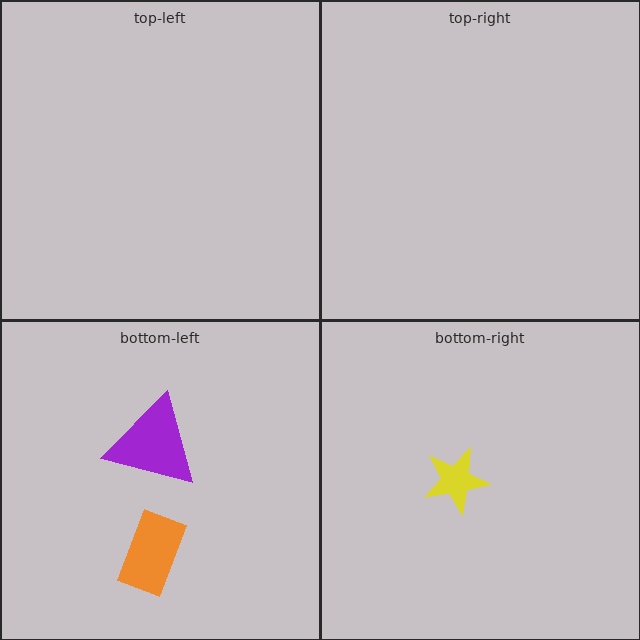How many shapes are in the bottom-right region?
1.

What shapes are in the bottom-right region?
The yellow star.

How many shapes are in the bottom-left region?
2.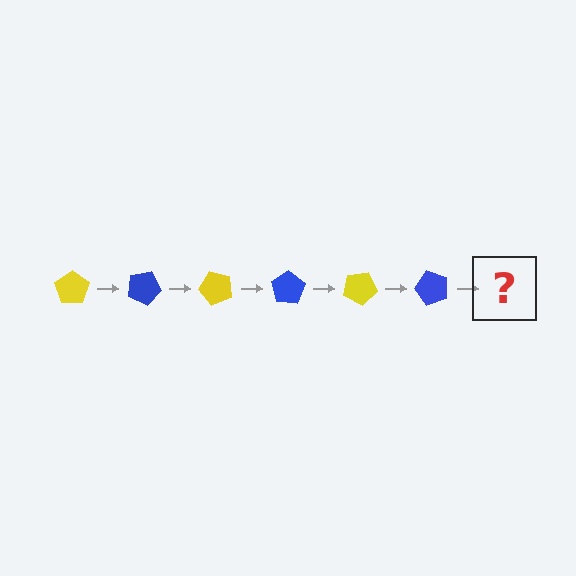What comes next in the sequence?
The next element should be a yellow pentagon, rotated 150 degrees from the start.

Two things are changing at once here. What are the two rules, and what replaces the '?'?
The two rules are that it rotates 25 degrees each step and the color cycles through yellow and blue. The '?' should be a yellow pentagon, rotated 150 degrees from the start.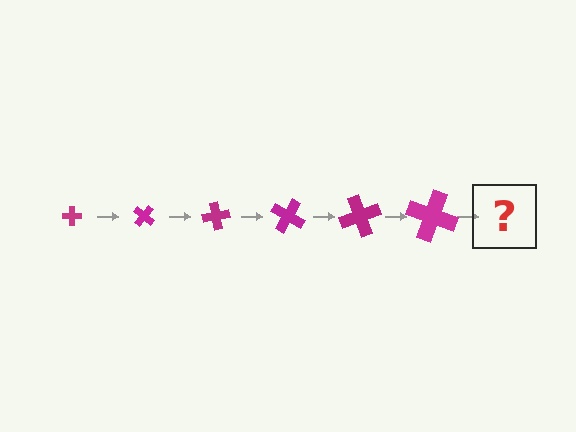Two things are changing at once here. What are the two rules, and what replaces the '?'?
The two rules are that the cross grows larger each step and it rotates 40 degrees each step. The '?' should be a cross, larger than the previous one and rotated 240 degrees from the start.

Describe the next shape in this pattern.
It should be a cross, larger than the previous one and rotated 240 degrees from the start.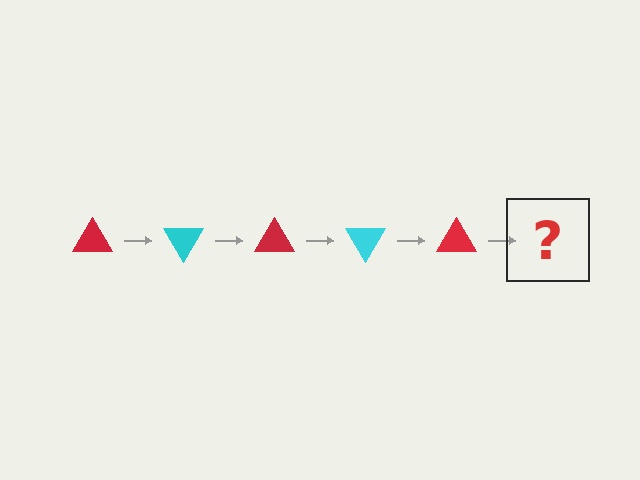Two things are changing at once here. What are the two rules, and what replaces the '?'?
The two rules are that it rotates 60 degrees each step and the color cycles through red and cyan. The '?' should be a cyan triangle, rotated 300 degrees from the start.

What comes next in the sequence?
The next element should be a cyan triangle, rotated 300 degrees from the start.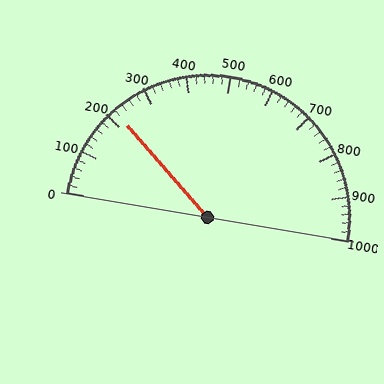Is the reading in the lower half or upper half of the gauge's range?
The reading is in the lower half of the range (0 to 1000).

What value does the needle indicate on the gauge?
The needle indicates approximately 220.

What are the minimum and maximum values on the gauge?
The gauge ranges from 0 to 1000.